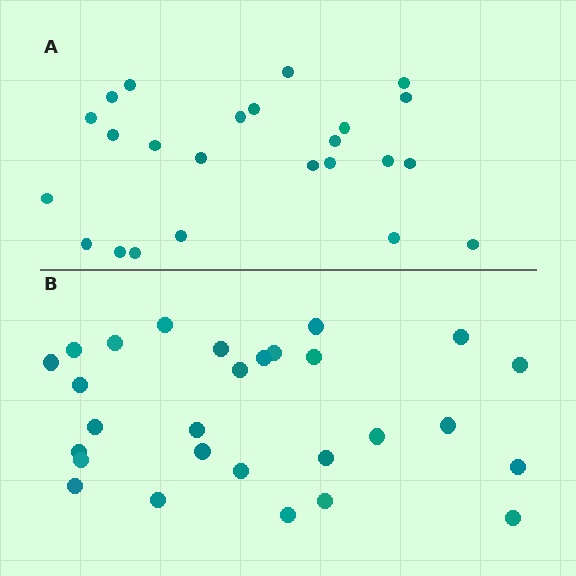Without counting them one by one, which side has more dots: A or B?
Region B (the bottom region) has more dots.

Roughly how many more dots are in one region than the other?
Region B has about 4 more dots than region A.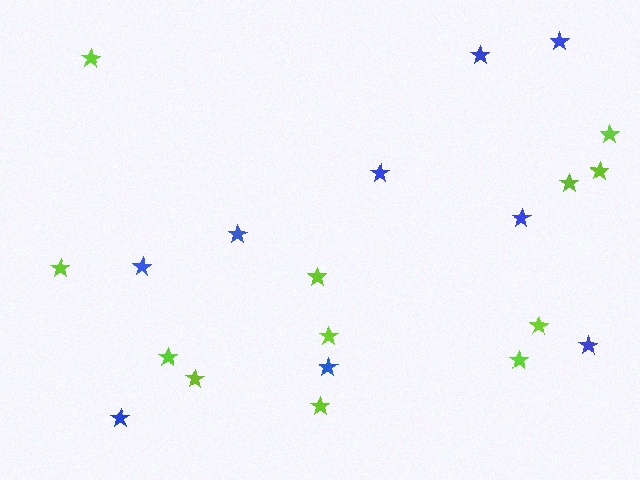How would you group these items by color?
There are 2 groups: one group of lime stars (12) and one group of blue stars (9).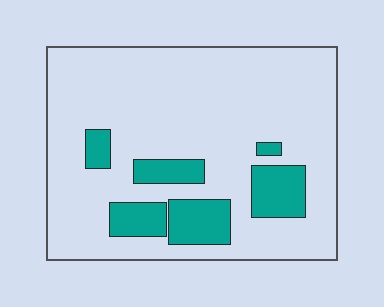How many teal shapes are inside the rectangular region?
6.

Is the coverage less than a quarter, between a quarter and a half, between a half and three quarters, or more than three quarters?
Less than a quarter.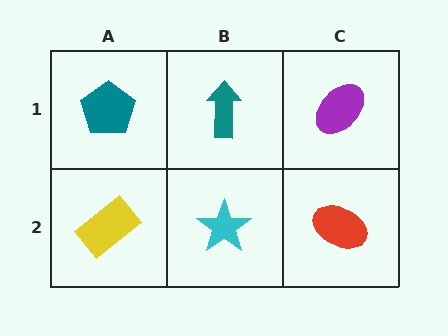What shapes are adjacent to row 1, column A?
A yellow rectangle (row 2, column A), a teal arrow (row 1, column B).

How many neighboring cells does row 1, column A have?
2.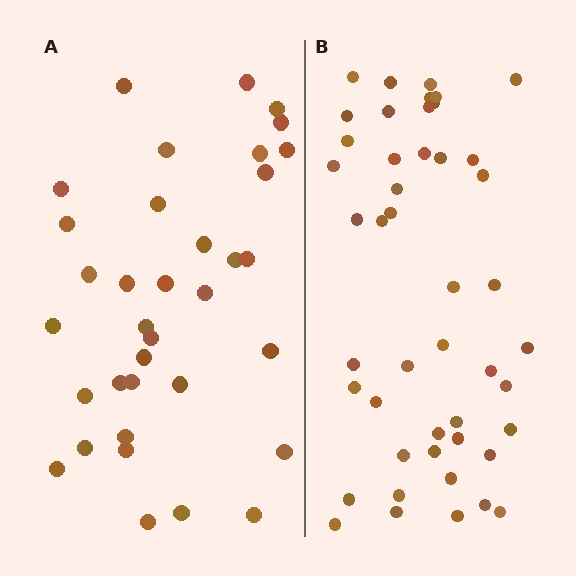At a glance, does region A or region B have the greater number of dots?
Region B (the right region) has more dots.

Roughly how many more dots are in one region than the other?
Region B has roughly 12 or so more dots than region A.